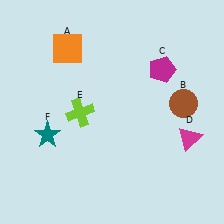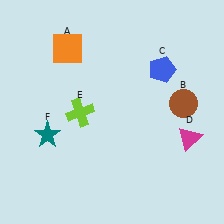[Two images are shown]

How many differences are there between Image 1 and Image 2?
There is 1 difference between the two images.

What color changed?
The pentagon (C) changed from magenta in Image 1 to blue in Image 2.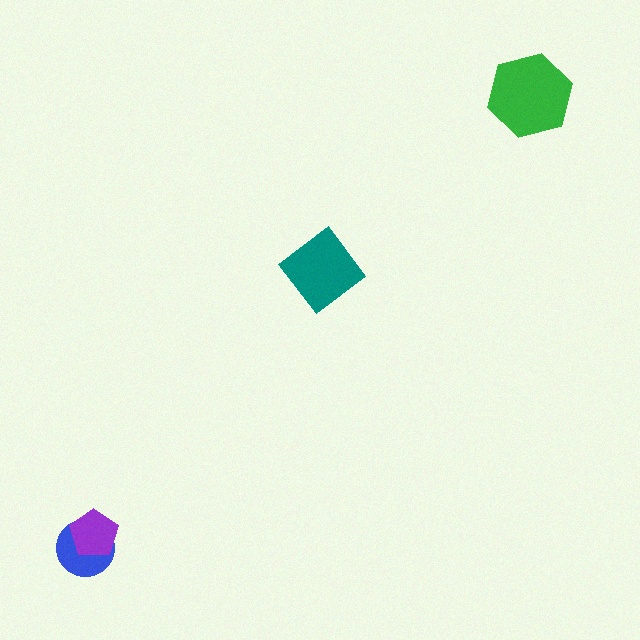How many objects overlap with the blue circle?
1 object overlaps with the blue circle.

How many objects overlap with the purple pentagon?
1 object overlaps with the purple pentagon.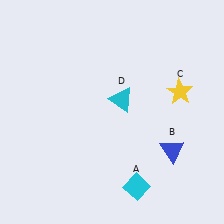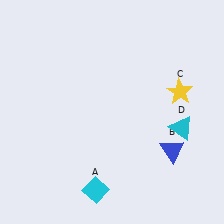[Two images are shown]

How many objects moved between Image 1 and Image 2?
2 objects moved between the two images.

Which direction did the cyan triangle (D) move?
The cyan triangle (D) moved right.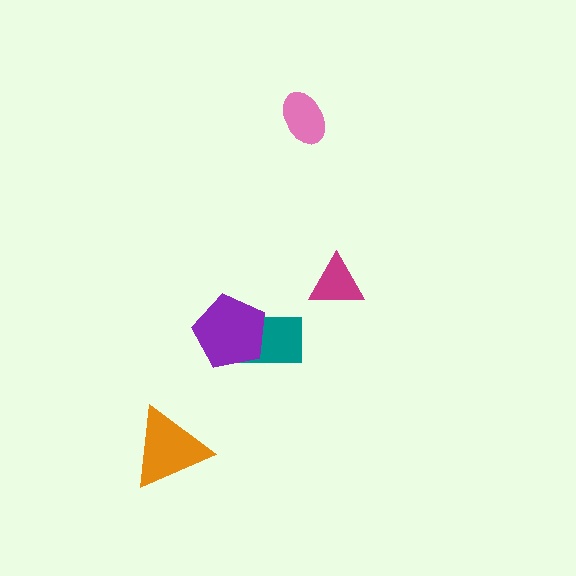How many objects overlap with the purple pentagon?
1 object overlaps with the purple pentagon.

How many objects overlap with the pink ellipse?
0 objects overlap with the pink ellipse.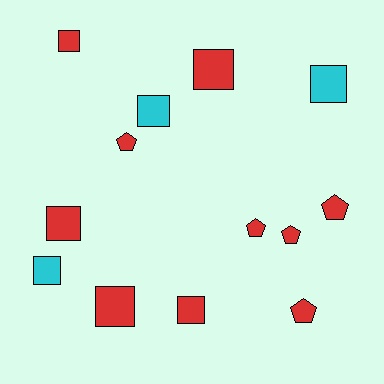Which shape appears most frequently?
Square, with 8 objects.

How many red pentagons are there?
There are 5 red pentagons.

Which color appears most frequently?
Red, with 10 objects.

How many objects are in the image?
There are 13 objects.